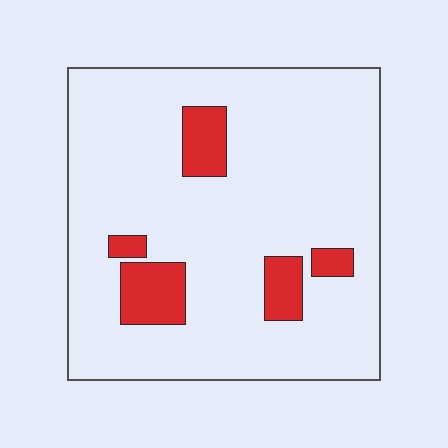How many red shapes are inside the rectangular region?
5.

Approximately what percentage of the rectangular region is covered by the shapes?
Approximately 10%.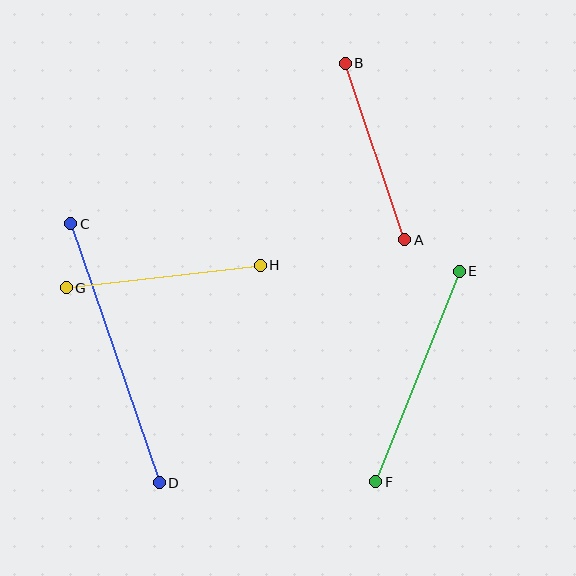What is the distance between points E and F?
The distance is approximately 226 pixels.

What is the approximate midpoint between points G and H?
The midpoint is at approximately (163, 277) pixels.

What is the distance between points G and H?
The distance is approximately 195 pixels.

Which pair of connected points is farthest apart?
Points C and D are farthest apart.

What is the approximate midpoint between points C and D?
The midpoint is at approximately (115, 353) pixels.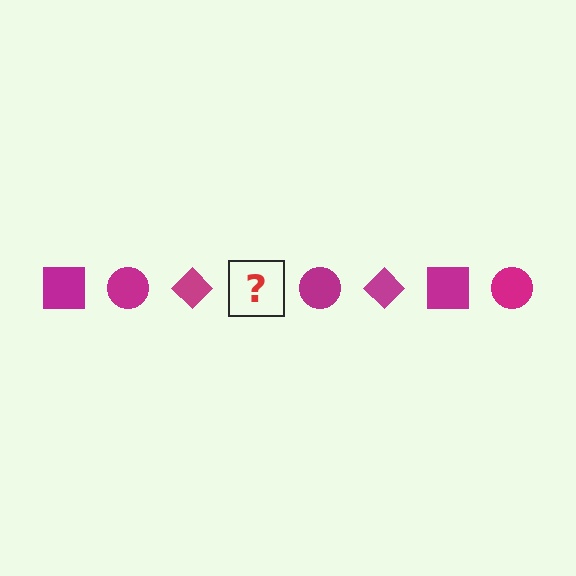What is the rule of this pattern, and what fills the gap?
The rule is that the pattern cycles through square, circle, diamond shapes in magenta. The gap should be filled with a magenta square.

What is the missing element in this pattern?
The missing element is a magenta square.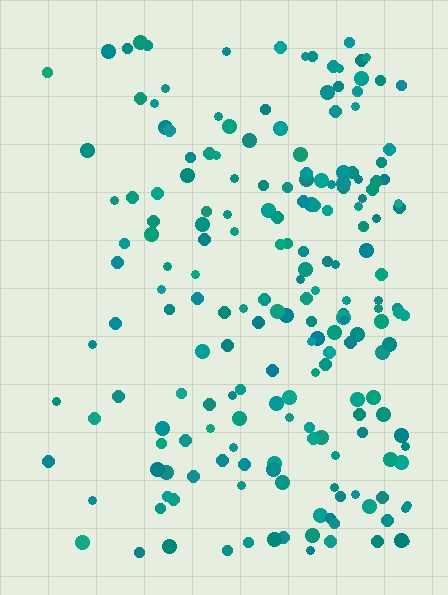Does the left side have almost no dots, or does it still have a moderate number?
Still a moderate number, just noticeably fewer than the right.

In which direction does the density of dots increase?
From left to right, with the right side densest.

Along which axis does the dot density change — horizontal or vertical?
Horizontal.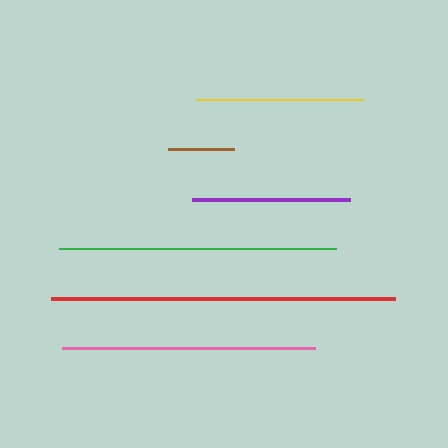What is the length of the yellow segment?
The yellow segment is approximately 166 pixels long.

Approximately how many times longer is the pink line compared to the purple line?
The pink line is approximately 1.6 times the length of the purple line.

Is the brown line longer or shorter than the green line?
The green line is longer than the brown line.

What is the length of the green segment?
The green segment is approximately 277 pixels long.